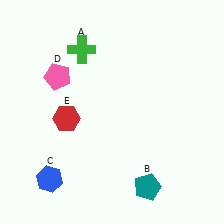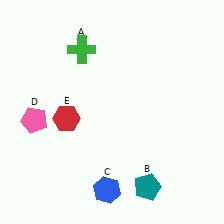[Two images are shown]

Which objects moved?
The objects that moved are: the blue hexagon (C), the pink pentagon (D).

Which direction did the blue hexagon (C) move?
The blue hexagon (C) moved right.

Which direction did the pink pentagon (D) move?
The pink pentagon (D) moved down.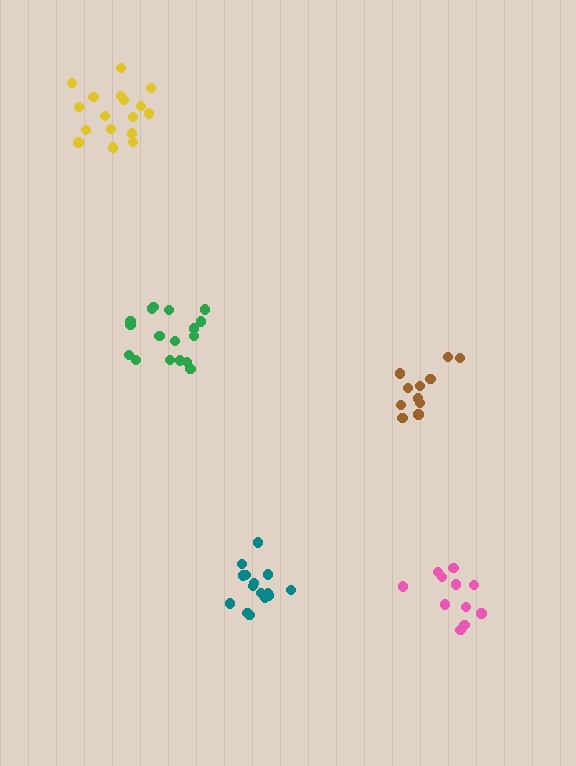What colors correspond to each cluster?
The clusters are colored: green, teal, pink, brown, yellow.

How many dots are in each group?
Group 1: 17 dots, Group 2: 15 dots, Group 3: 12 dots, Group 4: 11 dots, Group 5: 17 dots (72 total).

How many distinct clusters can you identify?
There are 5 distinct clusters.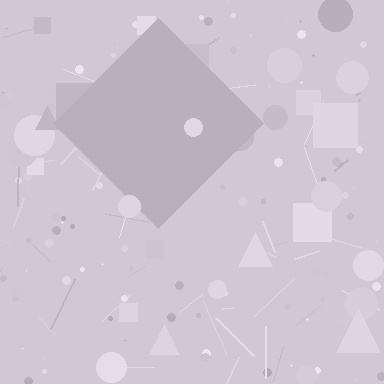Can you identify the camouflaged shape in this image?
The camouflaged shape is a diamond.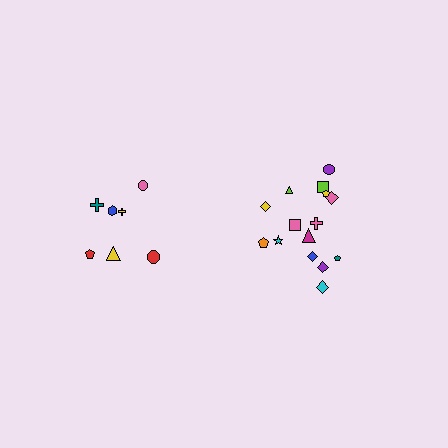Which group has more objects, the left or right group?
The right group.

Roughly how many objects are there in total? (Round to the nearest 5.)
Roughly 20 objects in total.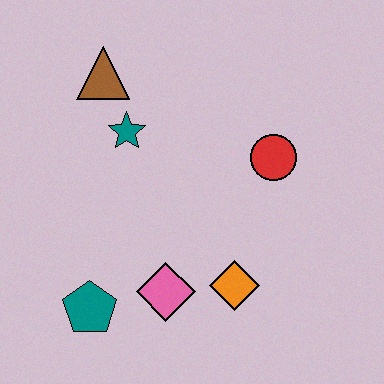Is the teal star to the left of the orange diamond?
Yes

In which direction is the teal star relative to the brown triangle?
The teal star is below the brown triangle.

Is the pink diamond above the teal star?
No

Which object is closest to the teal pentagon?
The pink diamond is closest to the teal pentagon.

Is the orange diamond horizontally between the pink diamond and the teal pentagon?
No